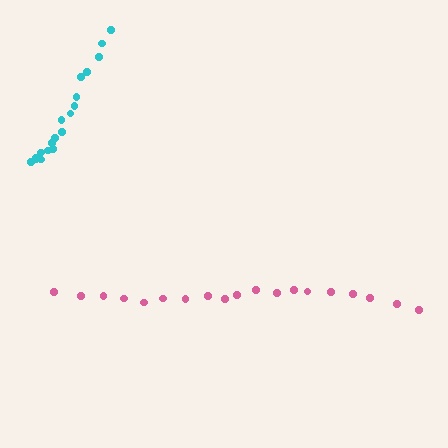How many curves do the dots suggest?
There are 2 distinct paths.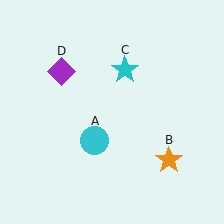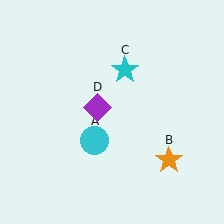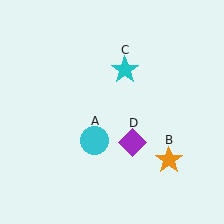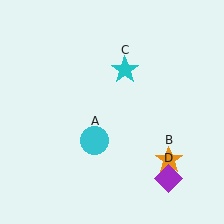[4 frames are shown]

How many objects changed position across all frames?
1 object changed position: purple diamond (object D).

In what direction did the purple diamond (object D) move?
The purple diamond (object D) moved down and to the right.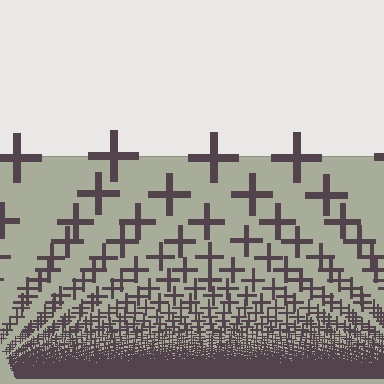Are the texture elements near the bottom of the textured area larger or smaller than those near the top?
Smaller. The gradient is inverted — elements near the bottom are smaller and denser.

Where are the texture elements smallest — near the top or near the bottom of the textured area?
Near the bottom.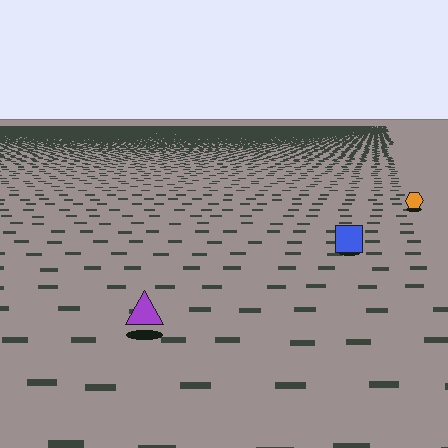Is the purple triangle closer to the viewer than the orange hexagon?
Yes. The purple triangle is closer — you can tell from the texture gradient: the ground texture is coarser near it.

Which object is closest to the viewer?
The purple triangle is closest. The texture marks near it are larger and more spread out.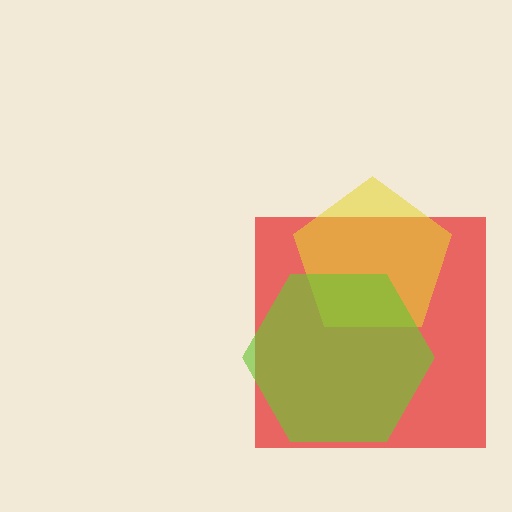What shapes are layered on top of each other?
The layered shapes are: a red square, a yellow pentagon, a lime hexagon.